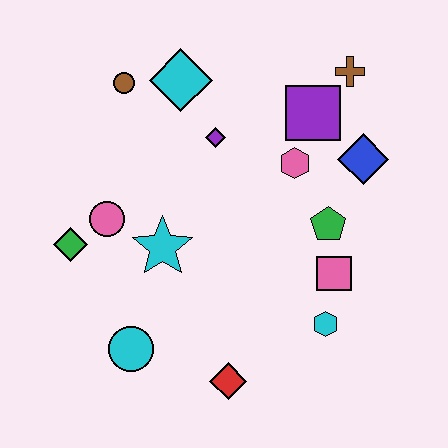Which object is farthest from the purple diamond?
The red diamond is farthest from the purple diamond.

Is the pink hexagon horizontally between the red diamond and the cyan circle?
No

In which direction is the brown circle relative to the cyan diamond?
The brown circle is to the left of the cyan diamond.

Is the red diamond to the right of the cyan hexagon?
No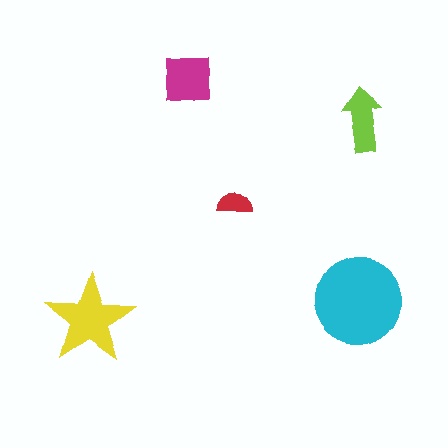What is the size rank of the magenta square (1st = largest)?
3rd.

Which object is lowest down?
The yellow star is bottommost.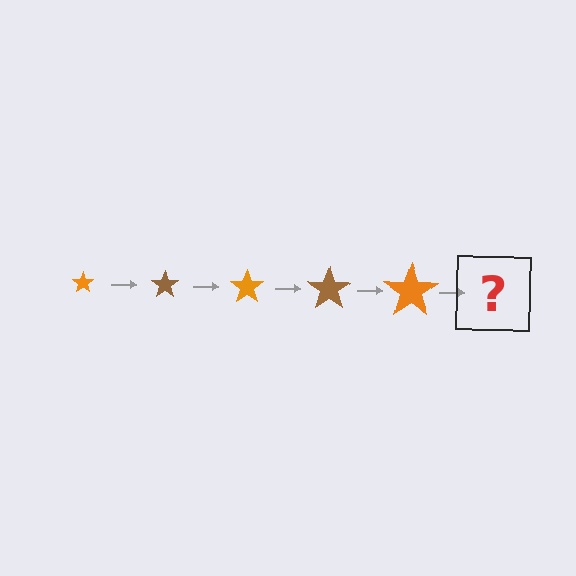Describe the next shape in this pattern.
It should be a brown star, larger than the previous one.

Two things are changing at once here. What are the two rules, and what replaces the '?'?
The two rules are that the star grows larger each step and the color cycles through orange and brown. The '?' should be a brown star, larger than the previous one.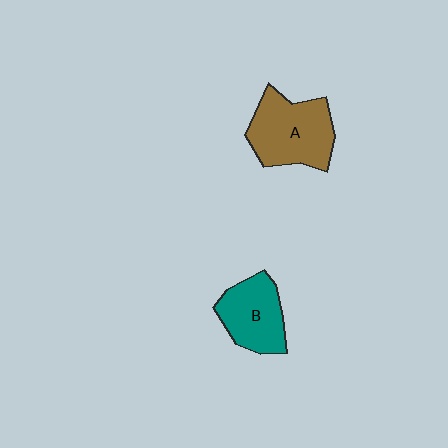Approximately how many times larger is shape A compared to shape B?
Approximately 1.3 times.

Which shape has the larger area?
Shape A (brown).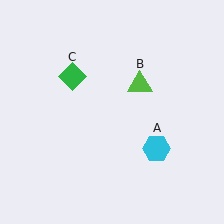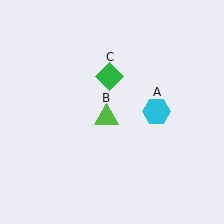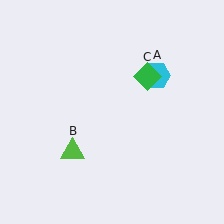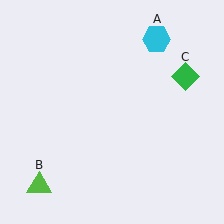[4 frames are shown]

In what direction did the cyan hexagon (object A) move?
The cyan hexagon (object A) moved up.